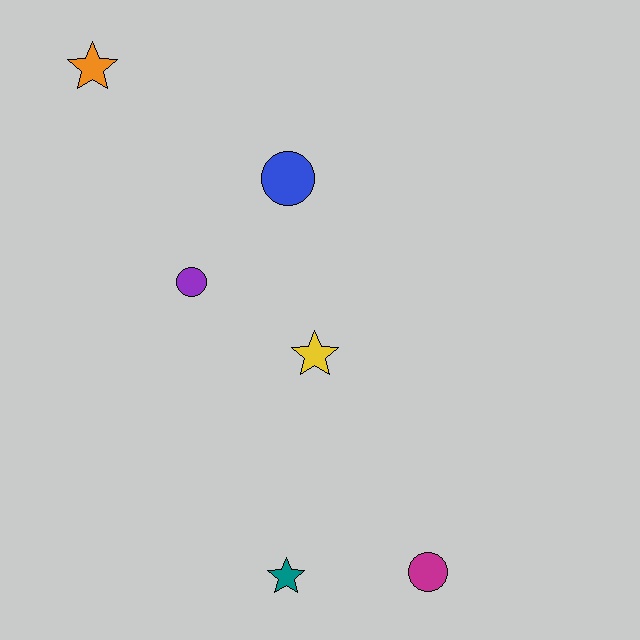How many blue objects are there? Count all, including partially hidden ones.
There is 1 blue object.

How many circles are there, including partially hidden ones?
There are 3 circles.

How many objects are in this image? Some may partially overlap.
There are 6 objects.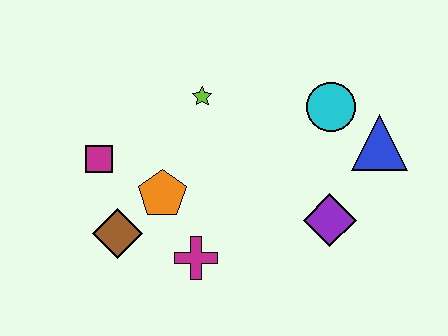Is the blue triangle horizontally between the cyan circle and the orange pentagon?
No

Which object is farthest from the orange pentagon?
The blue triangle is farthest from the orange pentagon.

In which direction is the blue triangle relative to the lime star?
The blue triangle is to the right of the lime star.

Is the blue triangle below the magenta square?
No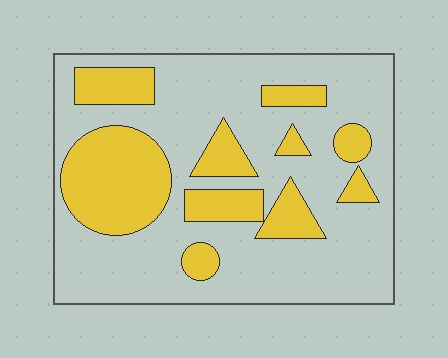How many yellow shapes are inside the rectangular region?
10.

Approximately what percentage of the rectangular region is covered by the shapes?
Approximately 30%.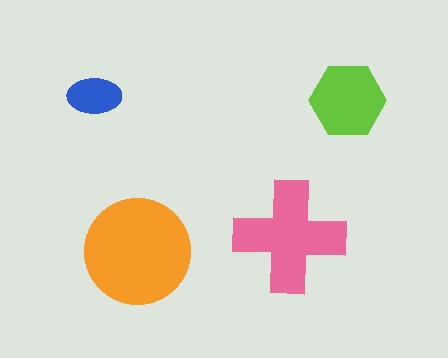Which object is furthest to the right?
The lime hexagon is rightmost.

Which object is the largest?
The orange circle.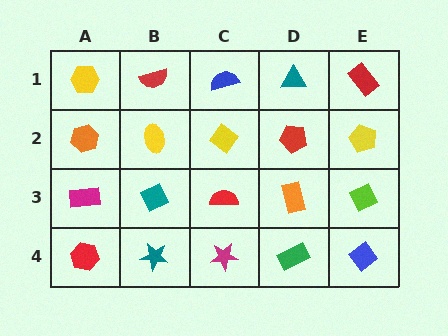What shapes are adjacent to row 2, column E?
A red rectangle (row 1, column E), a lime diamond (row 3, column E), a red pentagon (row 2, column D).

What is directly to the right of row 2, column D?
A yellow pentagon.